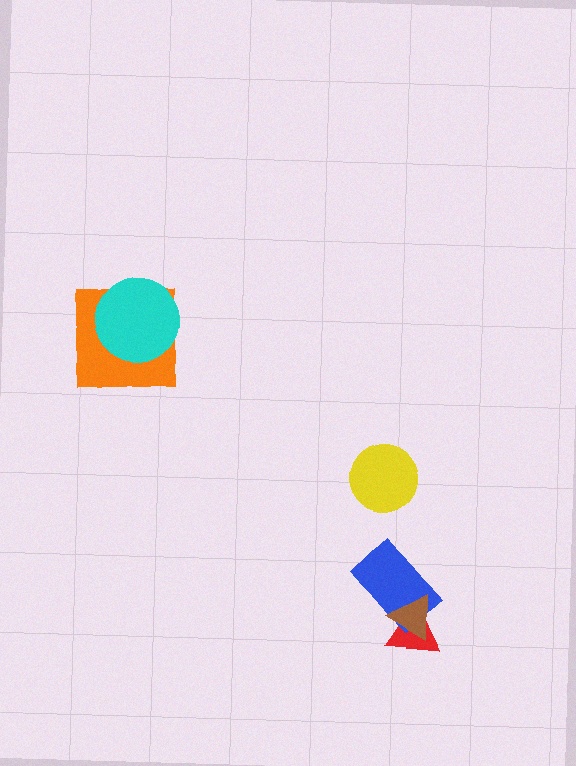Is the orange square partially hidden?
Yes, it is partially covered by another shape.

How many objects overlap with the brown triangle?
2 objects overlap with the brown triangle.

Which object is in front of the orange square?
The cyan circle is in front of the orange square.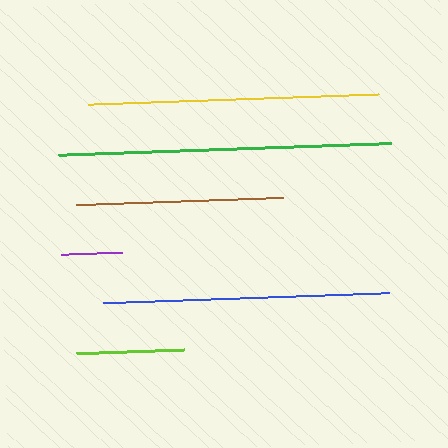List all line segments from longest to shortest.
From longest to shortest: green, yellow, blue, brown, lime, purple.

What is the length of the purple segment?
The purple segment is approximately 61 pixels long.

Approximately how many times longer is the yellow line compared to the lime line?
The yellow line is approximately 2.7 times the length of the lime line.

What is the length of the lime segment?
The lime segment is approximately 108 pixels long.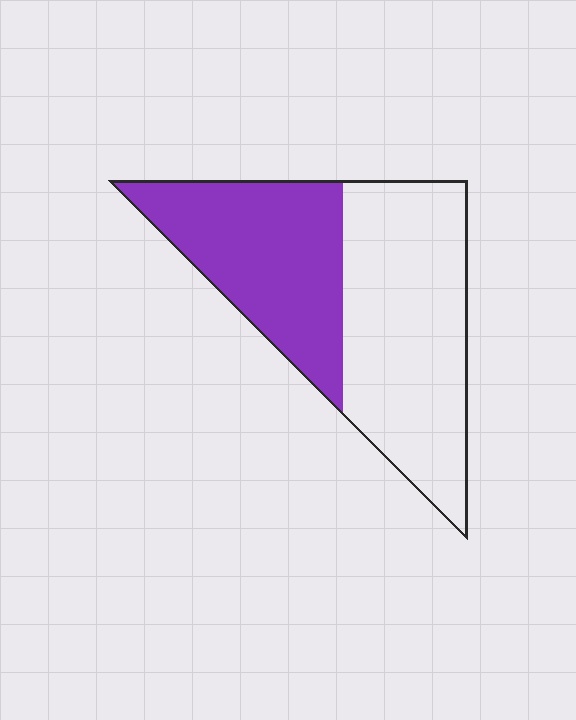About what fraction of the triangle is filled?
About two fifths (2/5).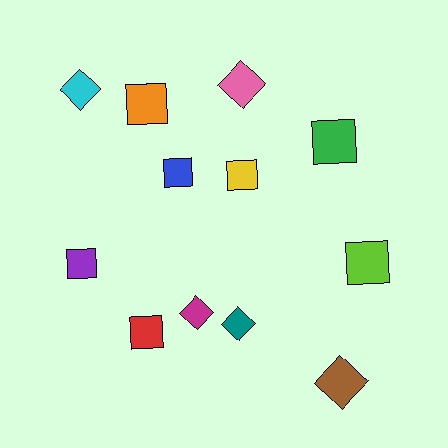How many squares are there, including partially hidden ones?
There are 7 squares.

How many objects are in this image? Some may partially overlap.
There are 12 objects.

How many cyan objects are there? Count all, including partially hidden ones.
There is 1 cyan object.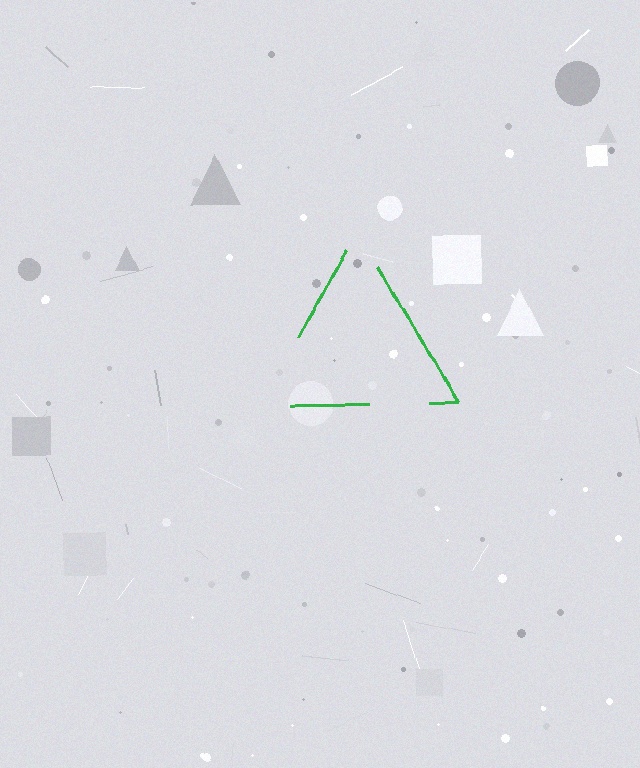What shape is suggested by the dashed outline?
The dashed outline suggests a triangle.